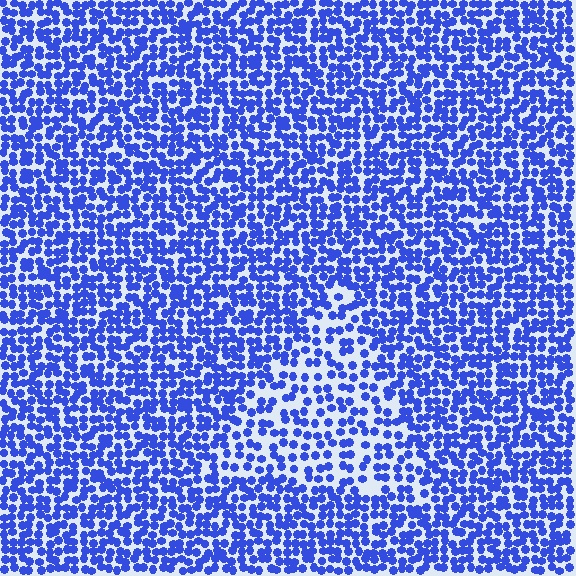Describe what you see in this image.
The image contains small blue elements arranged at two different densities. A triangle-shaped region is visible where the elements are less densely packed than the surrounding area.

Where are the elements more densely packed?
The elements are more densely packed outside the triangle boundary.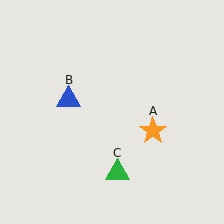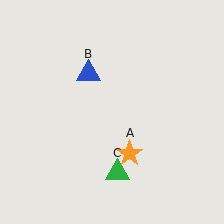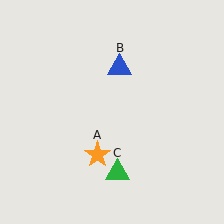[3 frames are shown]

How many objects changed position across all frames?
2 objects changed position: orange star (object A), blue triangle (object B).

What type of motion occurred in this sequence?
The orange star (object A), blue triangle (object B) rotated clockwise around the center of the scene.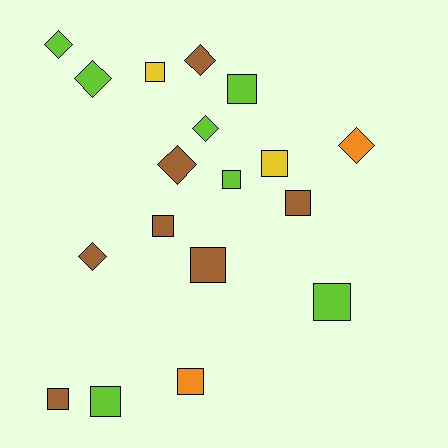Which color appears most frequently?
Lime, with 7 objects.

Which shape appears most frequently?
Square, with 11 objects.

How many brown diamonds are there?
There are 3 brown diamonds.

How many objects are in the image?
There are 18 objects.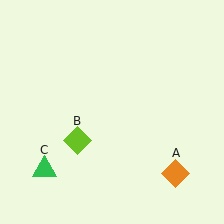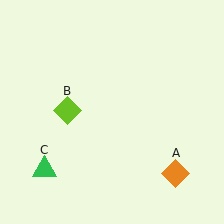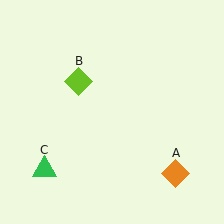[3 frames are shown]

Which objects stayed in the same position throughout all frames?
Orange diamond (object A) and green triangle (object C) remained stationary.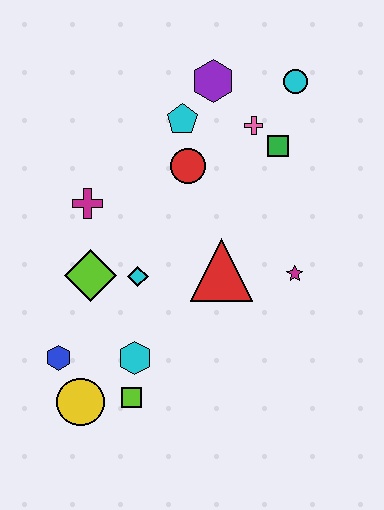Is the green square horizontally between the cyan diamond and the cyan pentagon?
No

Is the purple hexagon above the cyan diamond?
Yes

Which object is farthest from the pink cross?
The yellow circle is farthest from the pink cross.